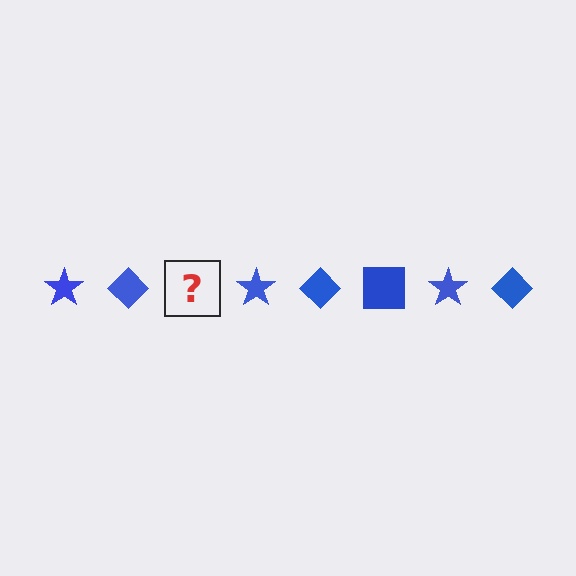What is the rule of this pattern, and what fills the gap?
The rule is that the pattern cycles through star, diamond, square shapes in blue. The gap should be filled with a blue square.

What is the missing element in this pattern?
The missing element is a blue square.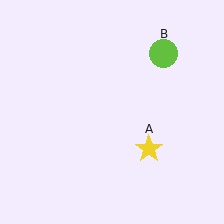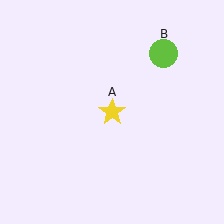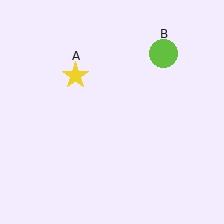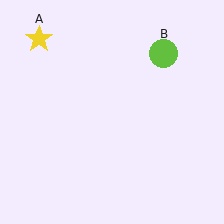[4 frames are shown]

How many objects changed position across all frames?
1 object changed position: yellow star (object A).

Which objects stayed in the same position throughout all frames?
Lime circle (object B) remained stationary.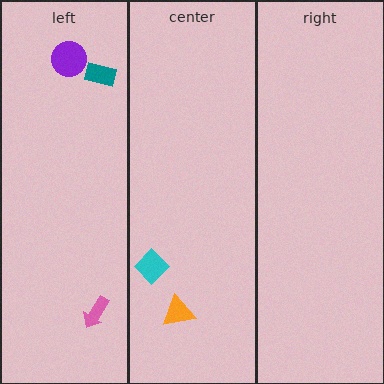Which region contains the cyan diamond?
The center region.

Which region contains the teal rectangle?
The left region.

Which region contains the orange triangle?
The center region.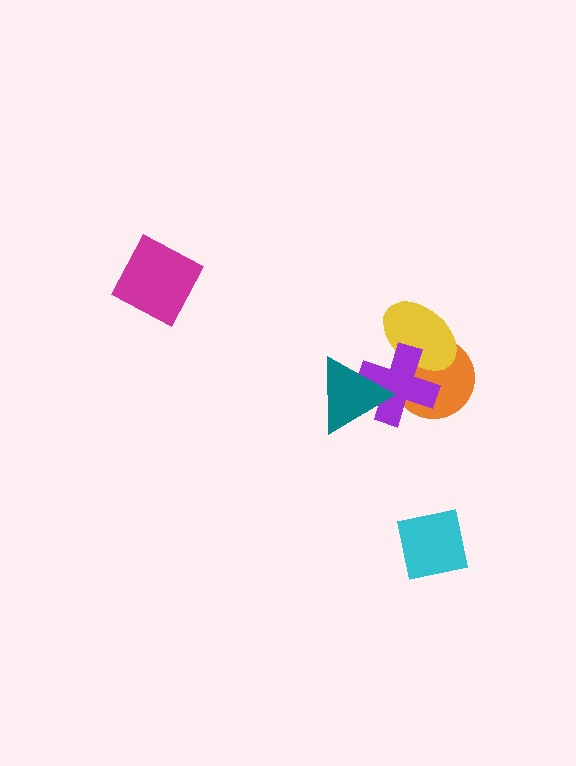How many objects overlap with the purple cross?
3 objects overlap with the purple cross.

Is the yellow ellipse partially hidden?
Yes, it is partially covered by another shape.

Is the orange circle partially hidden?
Yes, it is partially covered by another shape.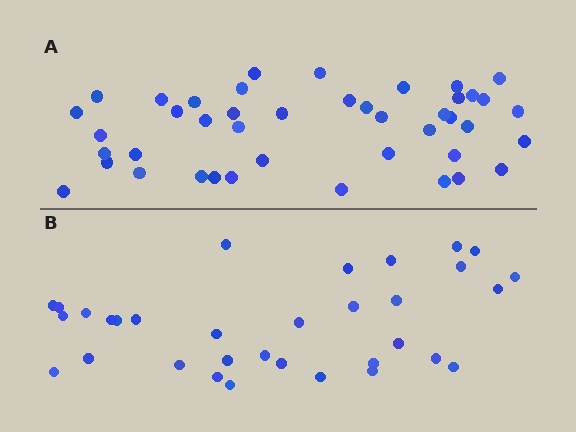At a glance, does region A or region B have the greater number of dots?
Region A (the top region) has more dots.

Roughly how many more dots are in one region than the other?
Region A has roughly 10 or so more dots than region B.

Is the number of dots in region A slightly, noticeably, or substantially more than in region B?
Region A has noticeably more, but not dramatically so. The ratio is roughly 1.3 to 1.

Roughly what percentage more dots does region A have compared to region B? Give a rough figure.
About 30% more.